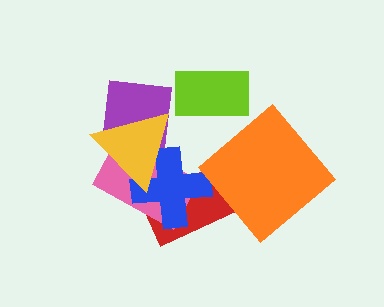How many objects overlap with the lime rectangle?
0 objects overlap with the lime rectangle.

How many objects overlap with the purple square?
2 objects overlap with the purple square.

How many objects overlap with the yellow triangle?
4 objects overlap with the yellow triangle.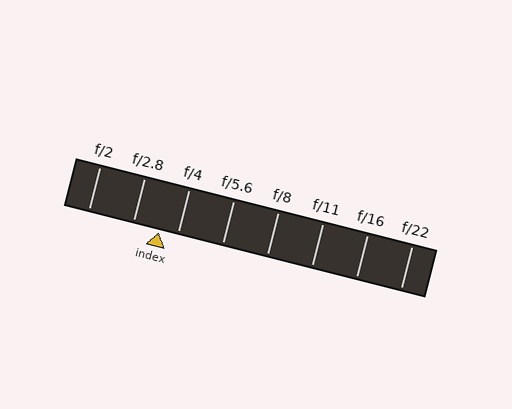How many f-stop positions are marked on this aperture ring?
There are 8 f-stop positions marked.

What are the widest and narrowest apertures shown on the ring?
The widest aperture shown is f/2 and the narrowest is f/22.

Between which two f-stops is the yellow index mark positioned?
The index mark is between f/2.8 and f/4.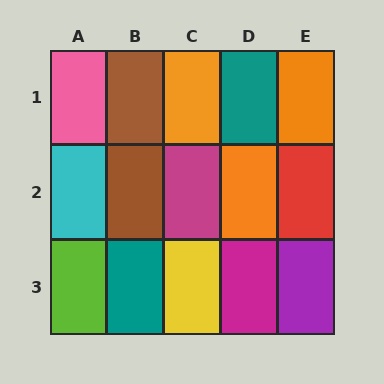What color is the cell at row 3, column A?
Lime.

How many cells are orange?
3 cells are orange.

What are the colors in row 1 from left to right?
Pink, brown, orange, teal, orange.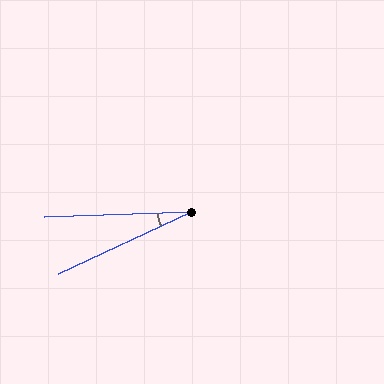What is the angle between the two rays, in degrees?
Approximately 23 degrees.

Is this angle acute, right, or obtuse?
It is acute.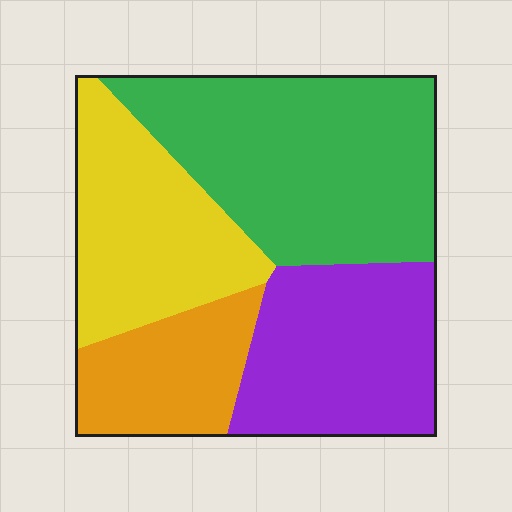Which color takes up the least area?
Orange, at roughly 15%.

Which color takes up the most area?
Green, at roughly 35%.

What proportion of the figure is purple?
Purple covers 25% of the figure.